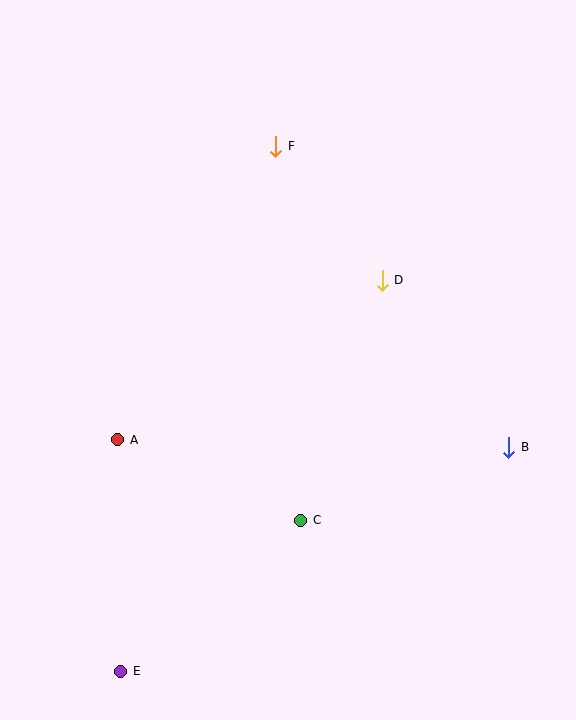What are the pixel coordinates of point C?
Point C is at (301, 520).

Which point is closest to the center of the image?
Point D at (382, 280) is closest to the center.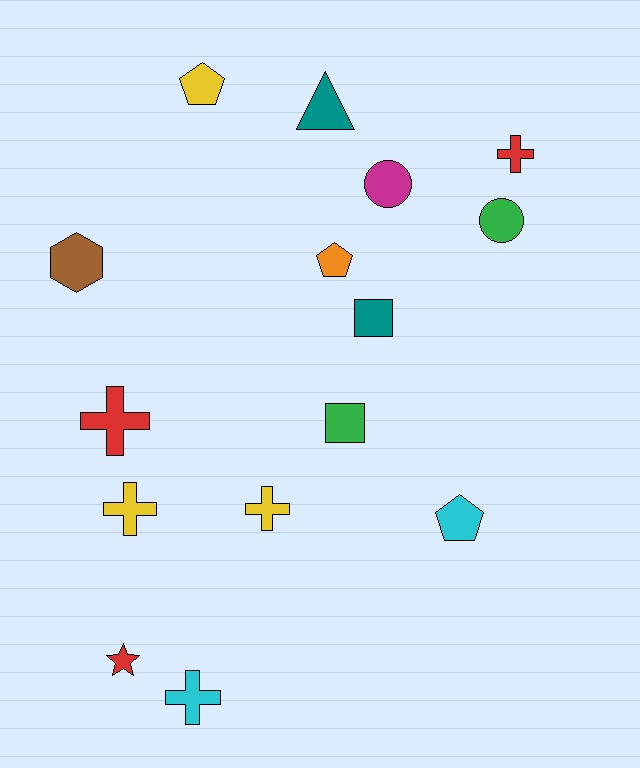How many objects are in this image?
There are 15 objects.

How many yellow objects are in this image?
There are 3 yellow objects.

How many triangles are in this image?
There is 1 triangle.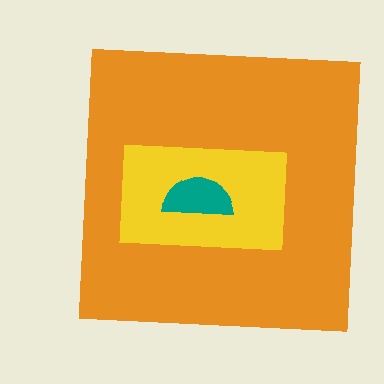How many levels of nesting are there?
3.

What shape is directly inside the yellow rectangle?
The teal semicircle.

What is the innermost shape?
The teal semicircle.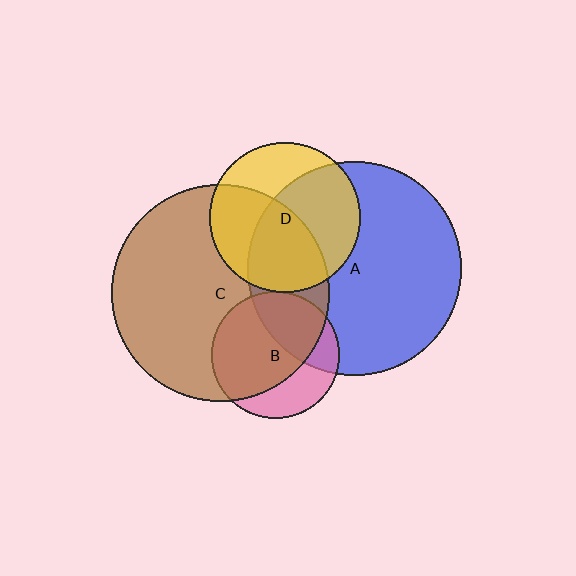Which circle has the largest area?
Circle C (brown).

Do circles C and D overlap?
Yes.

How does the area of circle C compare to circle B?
Approximately 2.9 times.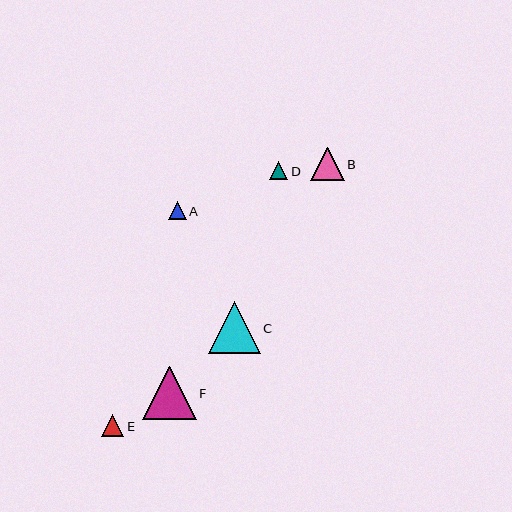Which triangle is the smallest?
Triangle A is the smallest with a size of approximately 18 pixels.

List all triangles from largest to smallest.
From largest to smallest: F, C, B, E, D, A.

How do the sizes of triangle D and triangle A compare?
Triangle D and triangle A are approximately the same size.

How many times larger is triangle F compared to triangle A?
Triangle F is approximately 3.0 times the size of triangle A.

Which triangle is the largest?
Triangle F is the largest with a size of approximately 53 pixels.